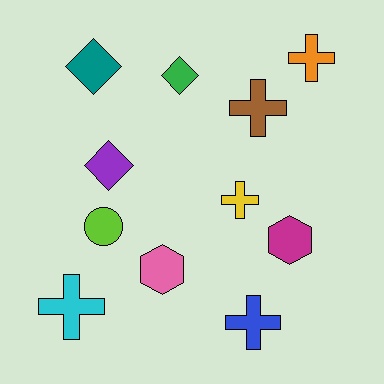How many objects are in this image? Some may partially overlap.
There are 11 objects.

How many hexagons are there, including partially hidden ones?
There are 2 hexagons.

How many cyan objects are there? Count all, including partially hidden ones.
There is 1 cyan object.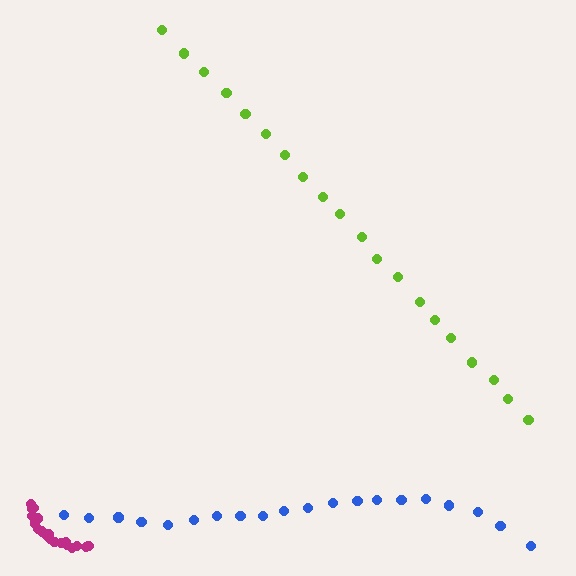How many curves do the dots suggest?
There are 3 distinct paths.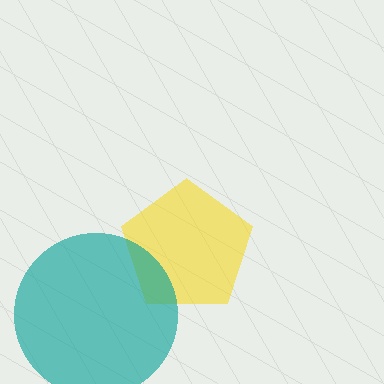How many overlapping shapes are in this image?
There are 2 overlapping shapes in the image.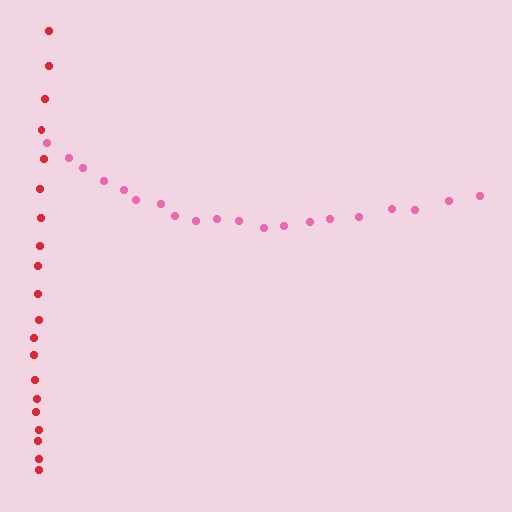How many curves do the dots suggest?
There are 2 distinct paths.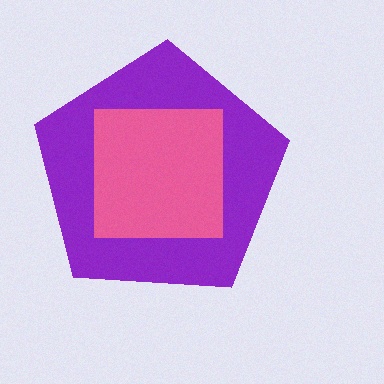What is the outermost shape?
The purple pentagon.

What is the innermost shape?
The pink square.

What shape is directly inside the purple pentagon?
The pink square.